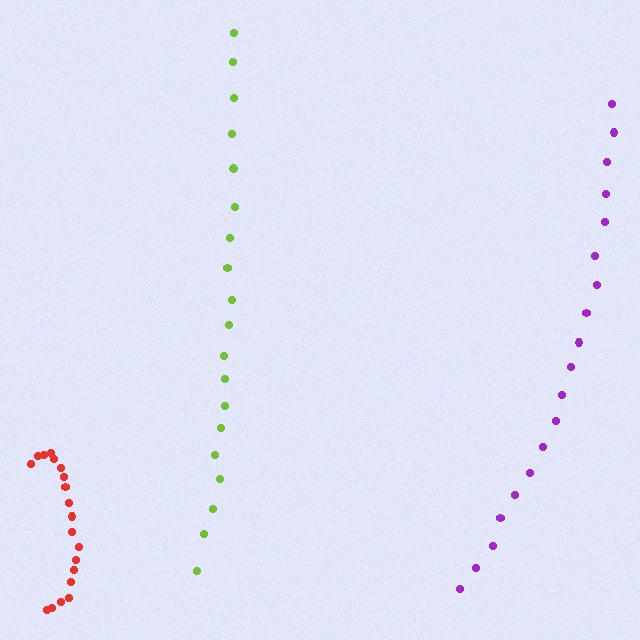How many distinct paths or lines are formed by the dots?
There are 3 distinct paths.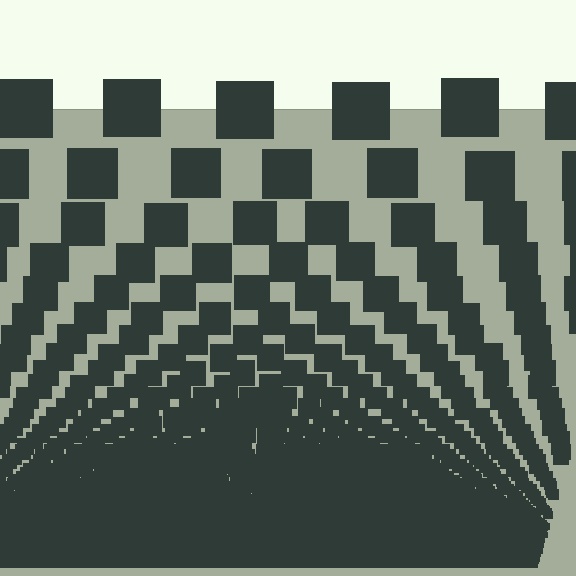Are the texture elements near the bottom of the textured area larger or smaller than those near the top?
Smaller. The gradient is inverted — elements near the bottom are smaller and denser.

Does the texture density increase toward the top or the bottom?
Density increases toward the bottom.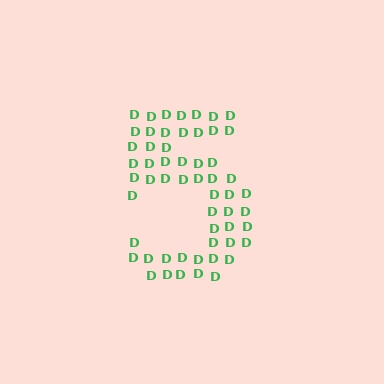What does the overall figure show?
The overall figure shows the digit 5.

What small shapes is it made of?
It is made of small letter D's.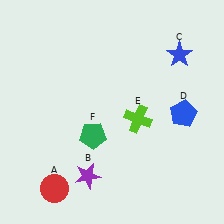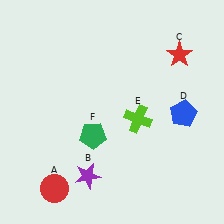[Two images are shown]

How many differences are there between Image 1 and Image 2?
There is 1 difference between the two images.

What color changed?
The star (C) changed from blue in Image 1 to red in Image 2.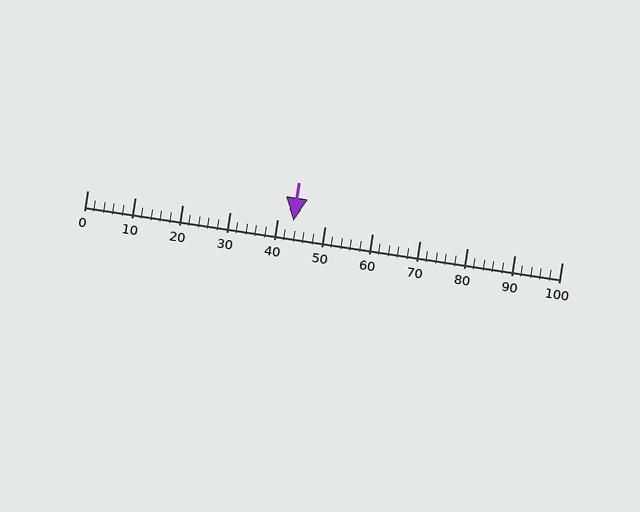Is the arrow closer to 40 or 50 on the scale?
The arrow is closer to 40.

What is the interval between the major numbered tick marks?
The major tick marks are spaced 10 units apart.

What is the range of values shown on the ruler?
The ruler shows values from 0 to 100.